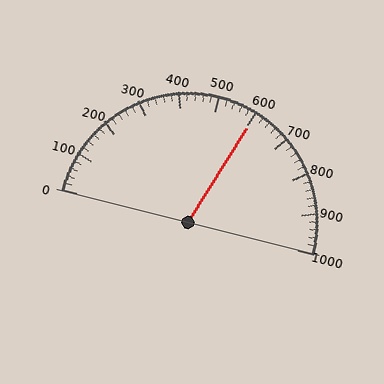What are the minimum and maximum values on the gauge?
The gauge ranges from 0 to 1000.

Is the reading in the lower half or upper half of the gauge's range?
The reading is in the upper half of the range (0 to 1000).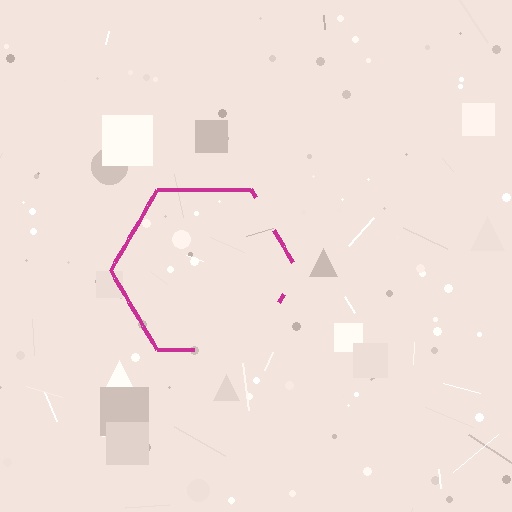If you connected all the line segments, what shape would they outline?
They would outline a hexagon.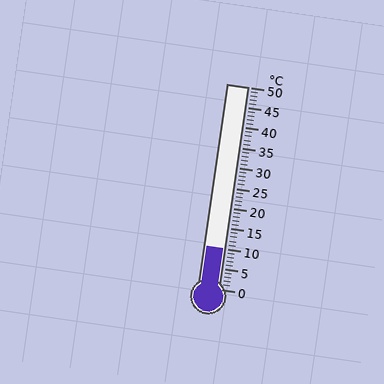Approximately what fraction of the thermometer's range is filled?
The thermometer is filled to approximately 20% of its range.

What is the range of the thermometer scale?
The thermometer scale ranges from 0°C to 50°C.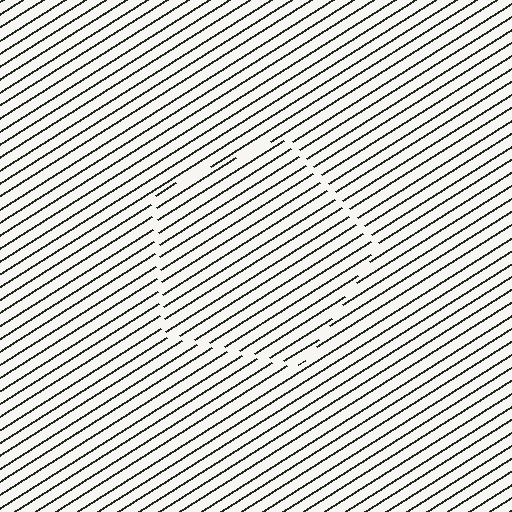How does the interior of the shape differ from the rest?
The interior of the shape contains the same grating, shifted by half a period — the contour is defined by the phase discontinuity where line-ends from the inner and outer gratings abut.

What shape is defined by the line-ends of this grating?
An illusory pentagon. The interior of the shape contains the same grating, shifted by half a period — the contour is defined by the phase discontinuity where line-ends from the inner and outer gratings abut.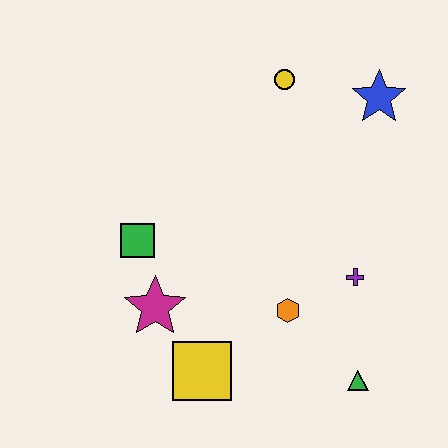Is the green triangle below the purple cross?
Yes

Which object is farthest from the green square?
The blue star is farthest from the green square.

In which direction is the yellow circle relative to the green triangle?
The yellow circle is above the green triangle.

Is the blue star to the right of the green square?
Yes